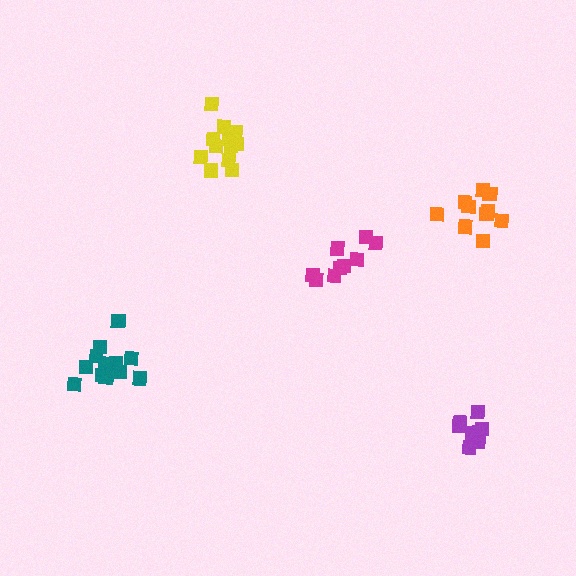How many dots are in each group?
Group 1: 10 dots, Group 2: 9 dots, Group 3: 13 dots, Group 4: 10 dots, Group 5: 12 dots (54 total).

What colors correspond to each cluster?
The clusters are colored: orange, purple, teal, magenta, yellow.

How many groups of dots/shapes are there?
There are 5 groups.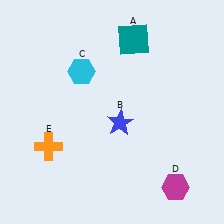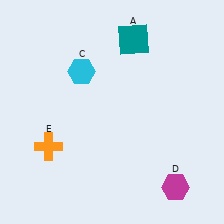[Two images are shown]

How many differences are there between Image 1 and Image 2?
There is 1 difference between the two images.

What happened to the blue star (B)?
The blue star (B) was removed in Image 2. It was in the bottom-right area of Image 1.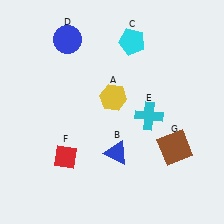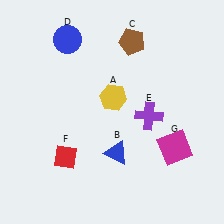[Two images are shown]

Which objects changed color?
C changed from cyan to brown. E changed from cyan to purple. G changed from brown to magenta.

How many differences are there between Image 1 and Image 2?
There are 3 differences between the two images.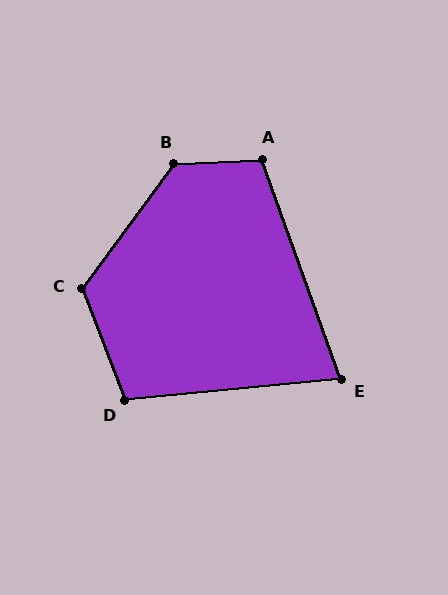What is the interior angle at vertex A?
Approximately 107 degrees (obtuse).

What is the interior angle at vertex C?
Approximately 122 degrees (obtuse).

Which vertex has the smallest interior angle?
E, at approximately 76 degrees.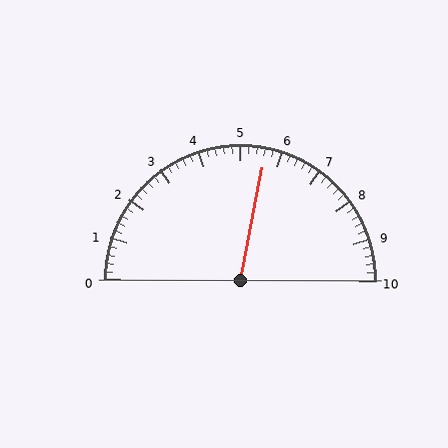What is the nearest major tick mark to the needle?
The nearest major tick mark is 6.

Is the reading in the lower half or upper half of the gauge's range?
The reading is in the upper half of the range (0 to 10).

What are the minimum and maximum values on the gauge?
The gauge ranges from 0 to 10.